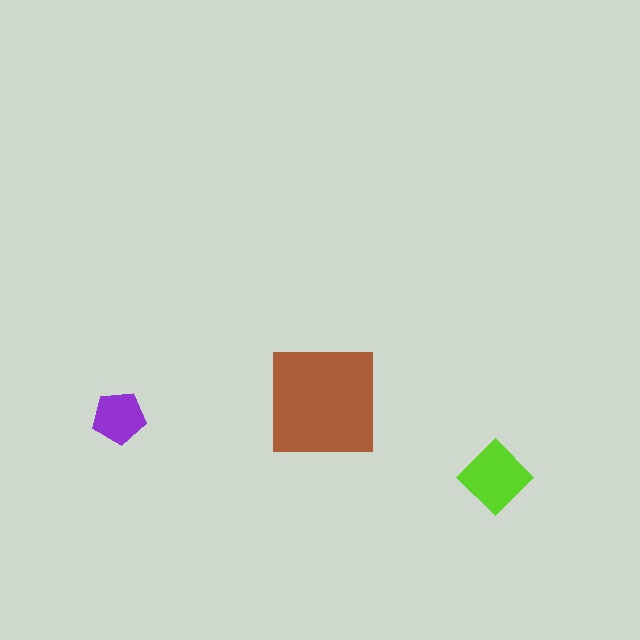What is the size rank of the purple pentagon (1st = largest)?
3rd.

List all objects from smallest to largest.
The purple pentagon, the lime diamond, the brown square.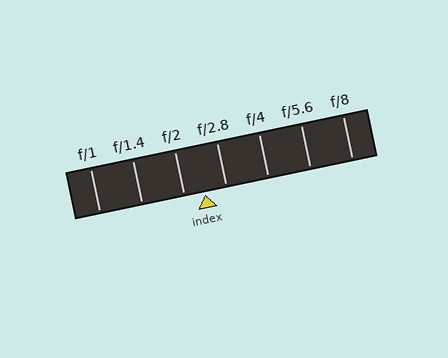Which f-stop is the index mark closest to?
The index mark is closest to f/2.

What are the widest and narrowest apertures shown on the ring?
The widest aperture shown is f/1 and the narrowest is f/8.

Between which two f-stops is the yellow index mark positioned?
The index mark is between f/2 and f/2.8.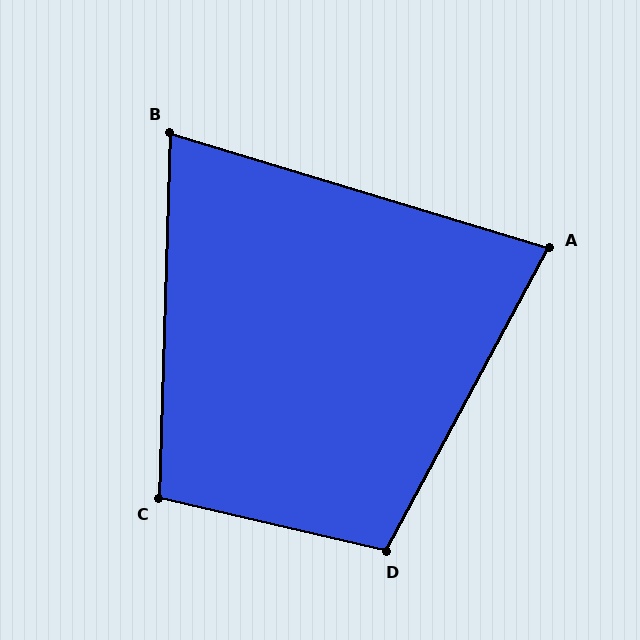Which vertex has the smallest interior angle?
B, at approximately 75 degrees.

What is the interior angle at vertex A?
Approximately 79 degrees (acute).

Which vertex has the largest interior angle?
D, at approximately 105 degrees.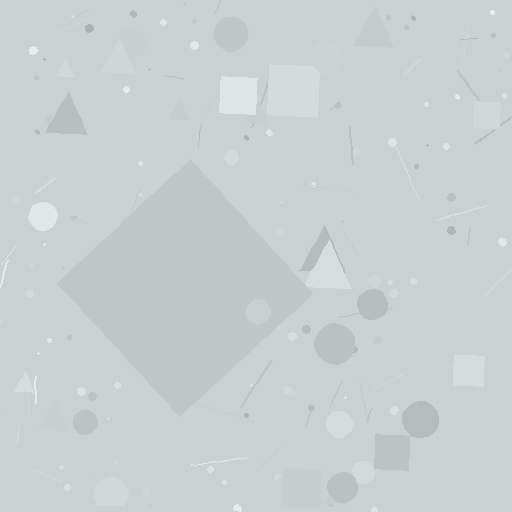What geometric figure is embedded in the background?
A diamond is embedded in the background.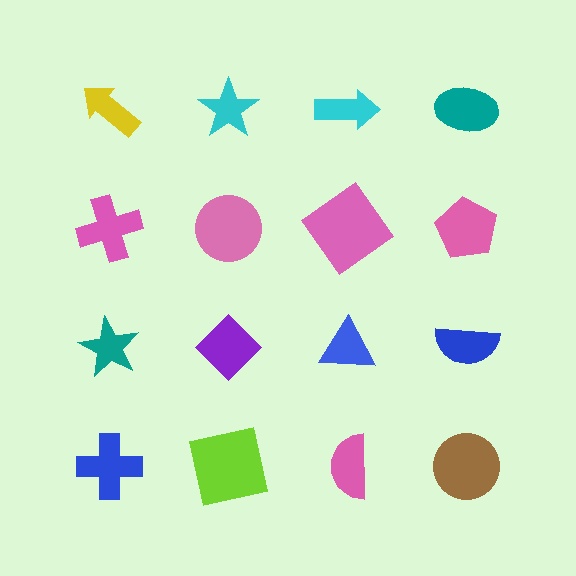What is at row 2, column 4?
A pink pentagon.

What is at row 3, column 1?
A teal star.